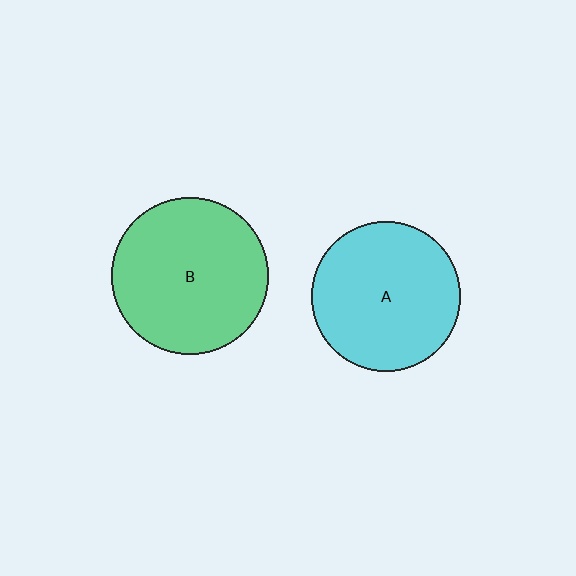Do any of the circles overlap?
No, none of the circles overlap.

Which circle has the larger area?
Circle B (green).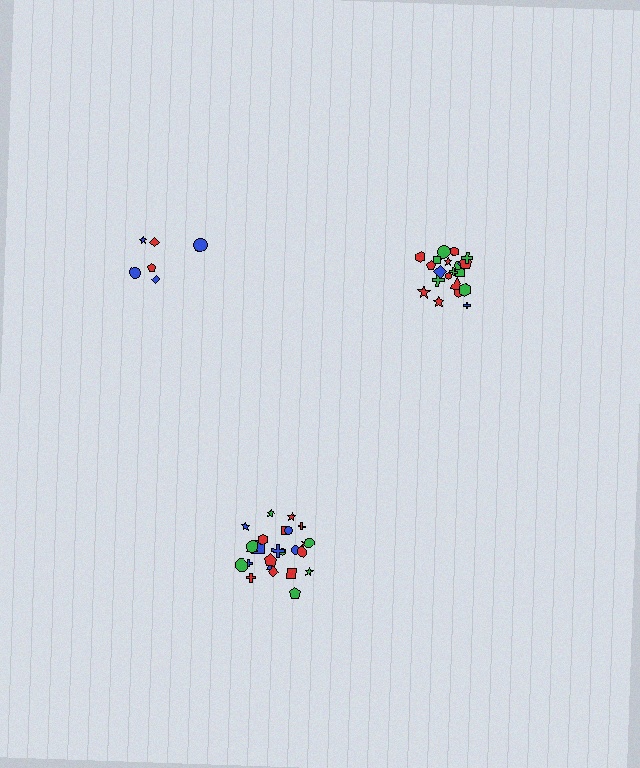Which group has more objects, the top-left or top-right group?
The top-right group.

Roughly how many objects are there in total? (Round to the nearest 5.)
Roughly 55 objects in total.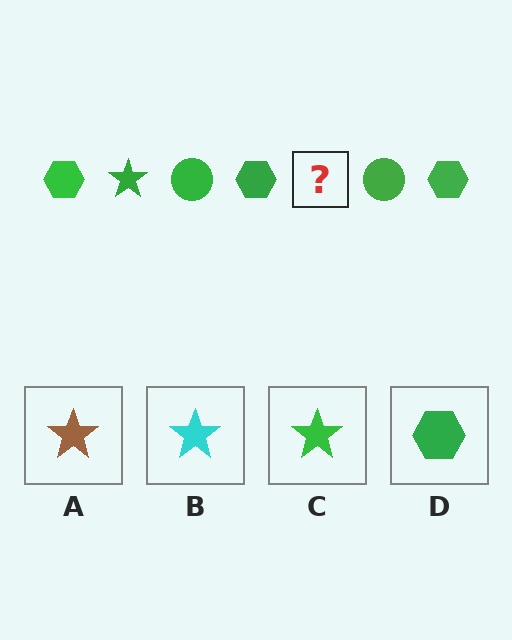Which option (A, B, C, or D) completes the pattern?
C.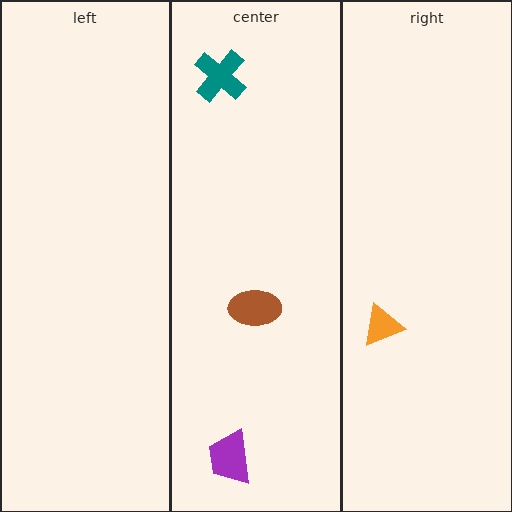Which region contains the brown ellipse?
The center region.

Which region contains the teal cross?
The center region.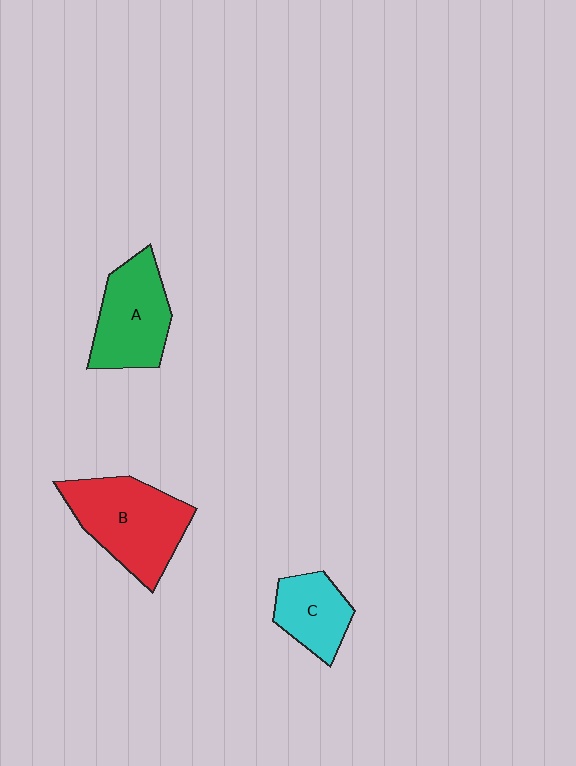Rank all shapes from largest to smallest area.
From largest to smallest: B (red), A (green), C (cyan).